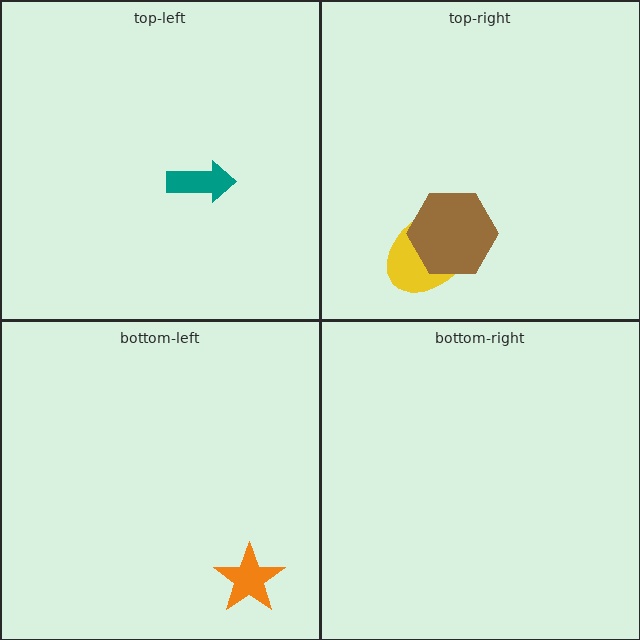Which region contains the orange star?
The bottom-left region.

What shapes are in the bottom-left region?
The orange star.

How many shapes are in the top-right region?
2.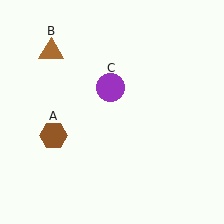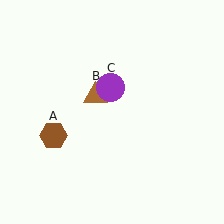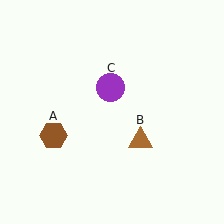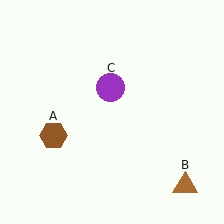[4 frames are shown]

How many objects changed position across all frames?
1 object changed position: brown triangle (object B).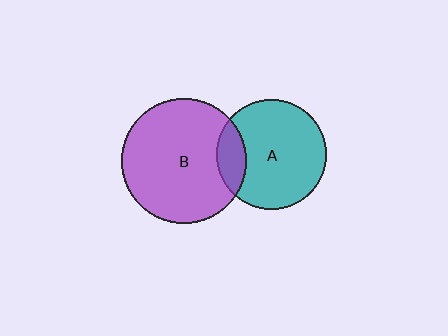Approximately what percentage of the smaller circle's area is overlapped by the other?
Approximately 15%.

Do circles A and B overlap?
Yes.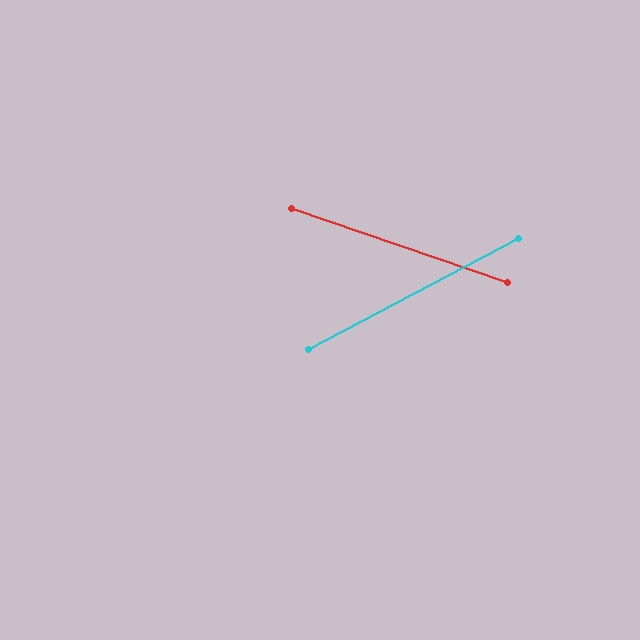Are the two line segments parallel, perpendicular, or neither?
Neither parallel nor perpendicular — they differ by about 47°.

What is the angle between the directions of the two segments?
Approximately 47 degrees.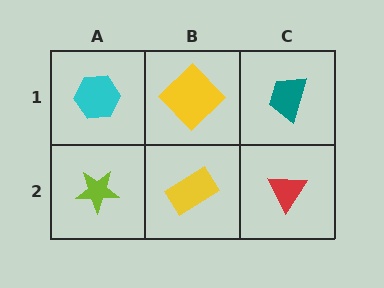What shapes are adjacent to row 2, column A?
A cyan hexagon (row 1, column A), a yellow rectangle (row 2, column B).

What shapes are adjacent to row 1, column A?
A lime star (row 2, column A), a yellow diamond (row 1, column B).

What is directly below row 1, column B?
A yellow rectangle.